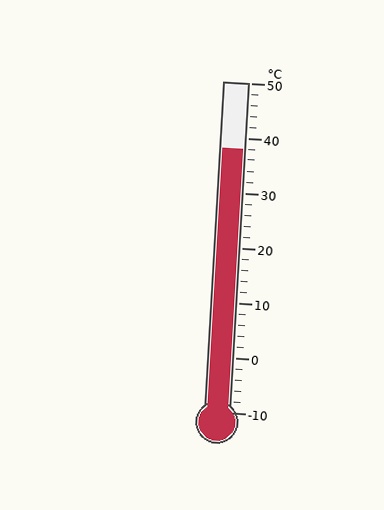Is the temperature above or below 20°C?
The temperature is above 20°C.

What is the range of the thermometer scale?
The thermometer scale ranges from -10°C to 50°C.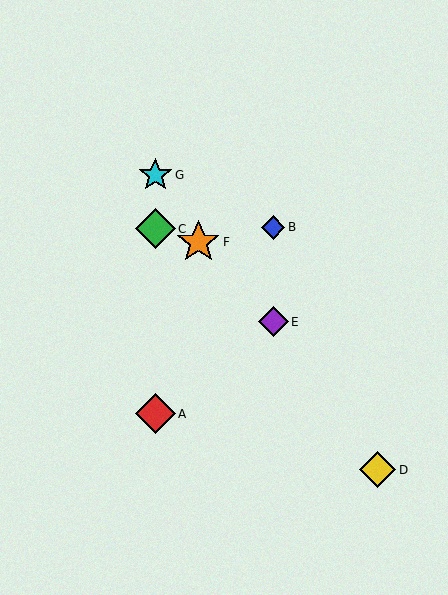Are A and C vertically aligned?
Yes, both are at x≈155.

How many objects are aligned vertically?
3 objects (A, C, G) are aligned vertically.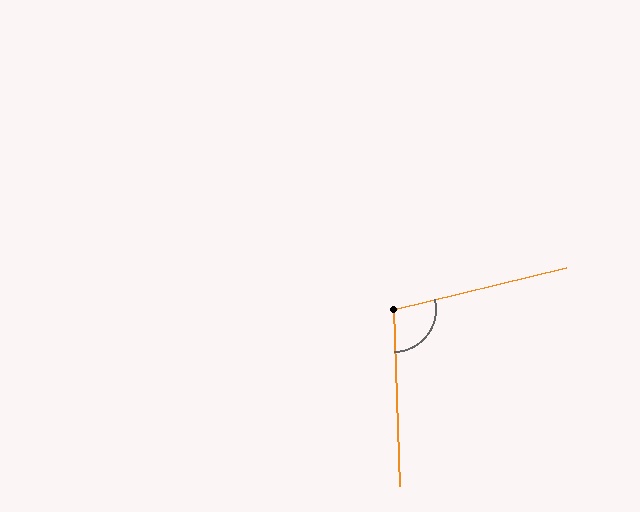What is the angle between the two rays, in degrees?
Approximately 102 degrees.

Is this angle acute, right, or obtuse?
It is obtuse.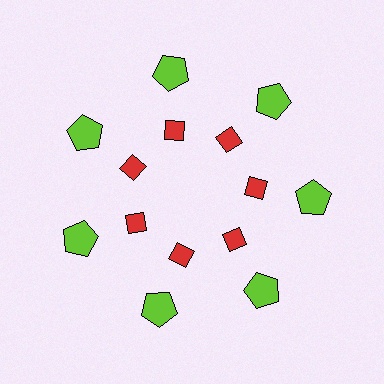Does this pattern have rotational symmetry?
Yes, this pattern has 7-fold rotational symmetry. It looks the same after rotating 51 degrees around the center.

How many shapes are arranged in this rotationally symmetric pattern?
There are 14 shapes, arranged in 7 groups of 2.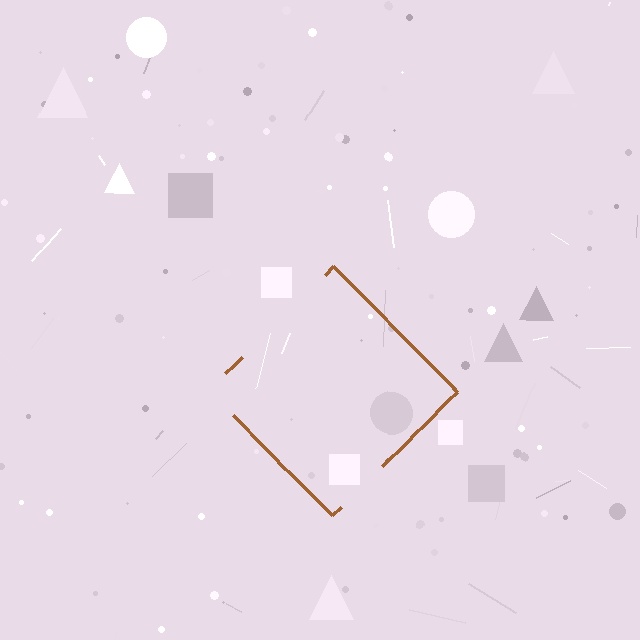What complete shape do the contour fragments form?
The contour fragments form a diamond.